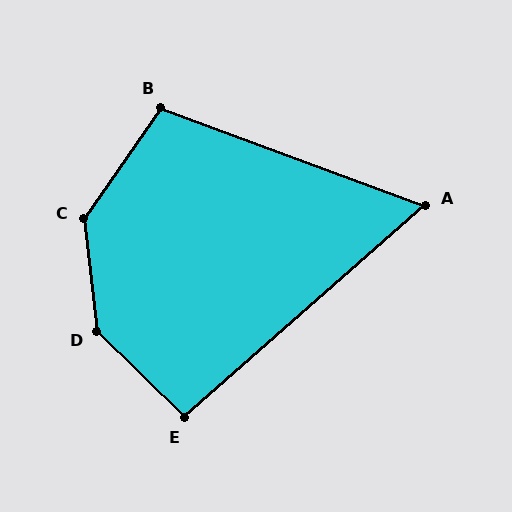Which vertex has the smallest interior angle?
A, at approximately 62 degrees.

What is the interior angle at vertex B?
Approximately 104 degrees (obtuse).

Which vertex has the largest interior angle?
D, at approximately 141 degrees.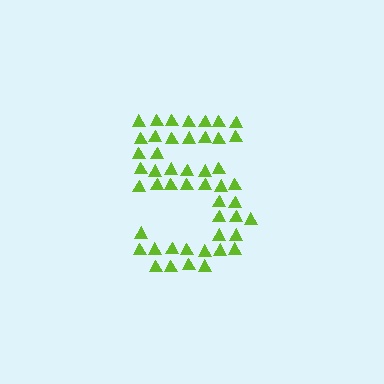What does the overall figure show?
The overall figure shows the digit 5.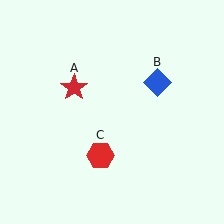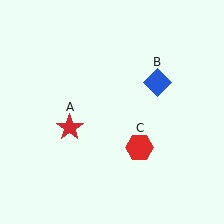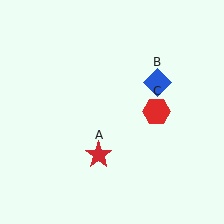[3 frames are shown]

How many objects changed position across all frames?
2 objects changed position: red star (object A), red hexagon (object C).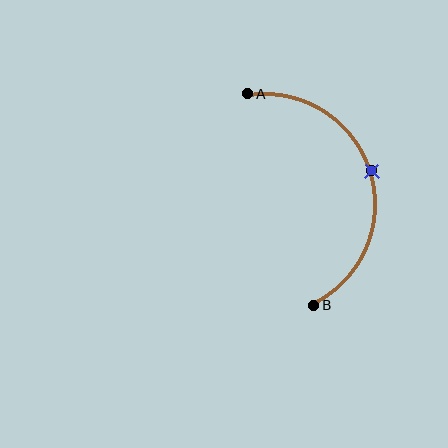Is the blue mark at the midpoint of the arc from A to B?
Yes. The blue mark lies on the arc at equal arc-length from both A and B — it is the arc midpoint.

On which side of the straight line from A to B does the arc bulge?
The arc bulges to the right of the straight line connecting A and B.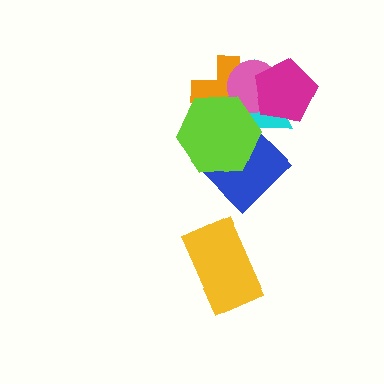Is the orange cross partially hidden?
Yes, it is partially covered by another shape.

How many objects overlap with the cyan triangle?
5 objects overlap with the cyan triangle.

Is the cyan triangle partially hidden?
Yes, it is partially covered by another shape.